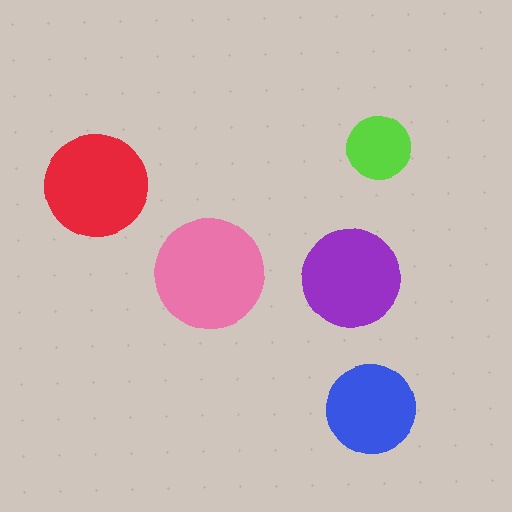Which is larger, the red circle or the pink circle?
The pink one.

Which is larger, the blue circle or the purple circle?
The purple one.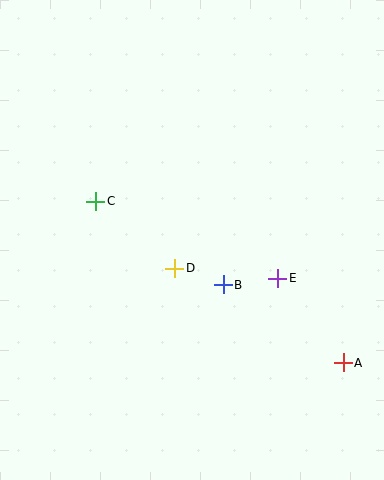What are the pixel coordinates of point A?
Point A is at (343, 363).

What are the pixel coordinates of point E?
Point E is at (278, 278).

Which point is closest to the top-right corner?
Point E is closest to the top-right corner.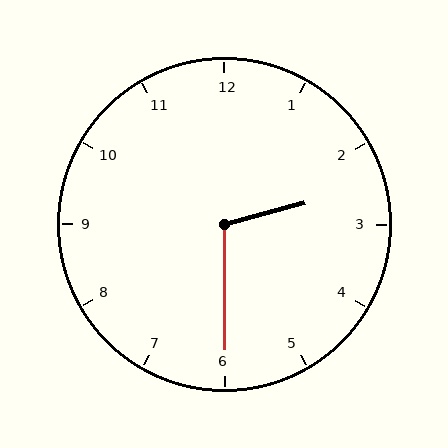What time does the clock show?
2:30.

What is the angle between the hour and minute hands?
Approximately 105 degrees.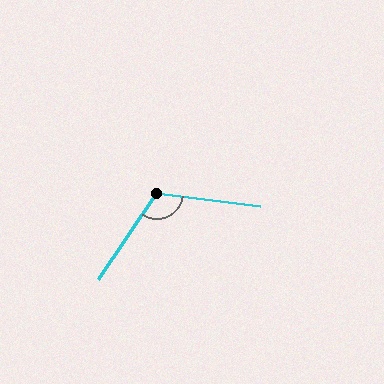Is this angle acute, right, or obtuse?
It is obtuse.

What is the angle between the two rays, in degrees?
Approximately 117 degrees.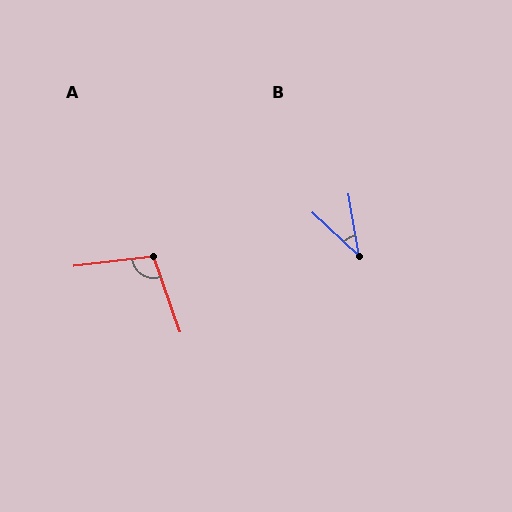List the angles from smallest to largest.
B (37°), A (103°).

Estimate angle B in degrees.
Approximately 37 degrees.